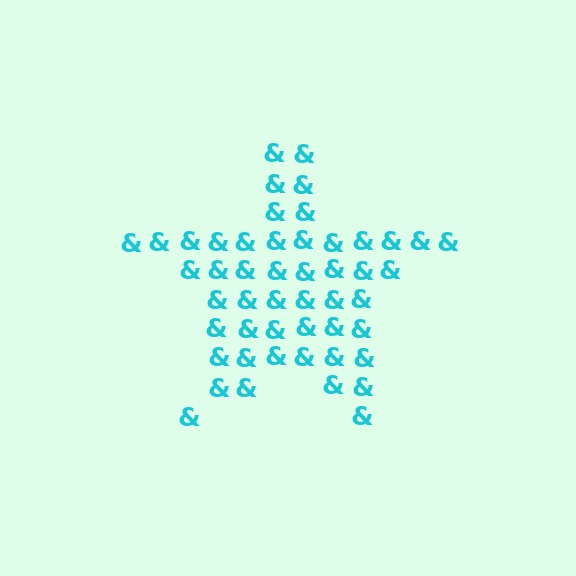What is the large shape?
The large shape is a star.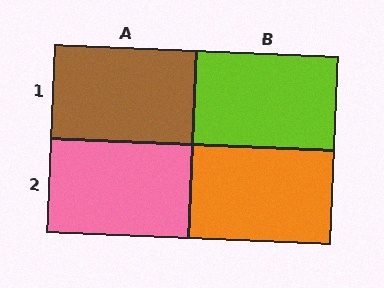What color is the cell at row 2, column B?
Orange.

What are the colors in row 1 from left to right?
Brown, lime.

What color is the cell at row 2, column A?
Pink.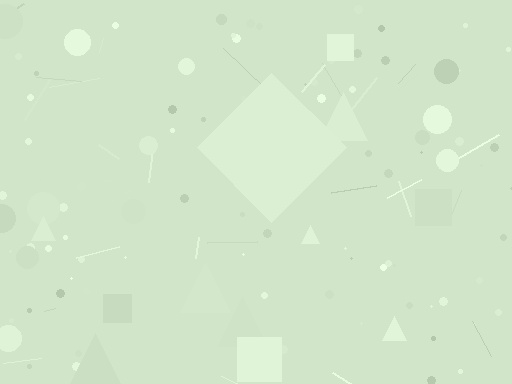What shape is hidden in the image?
A diamond is hidden in the image.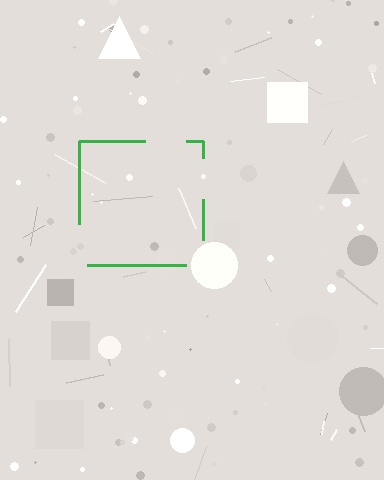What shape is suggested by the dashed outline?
The dashed outline suggests a square.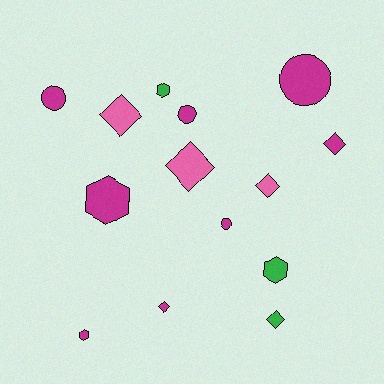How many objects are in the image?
There are 14 objects.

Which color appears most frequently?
Magenta, with 8 objects.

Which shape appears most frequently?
Diamond, with 6 objects.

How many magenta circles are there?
There are 4 magenta circles.